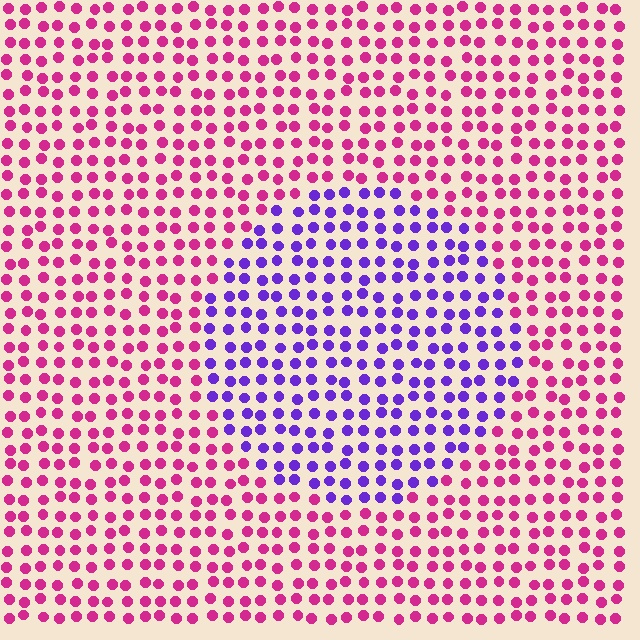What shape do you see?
I see a circle.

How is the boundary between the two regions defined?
The boundary is defined purely by a slight shift in hue (about 61 degrees). Spacing, size, and orientation are identical on both sides.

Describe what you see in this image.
The image is filled with small magenta elements in a uniform arrangement. A circle-shaped region is visible where the elements are tinted to a slightly different hue, forming a subtle color boundary.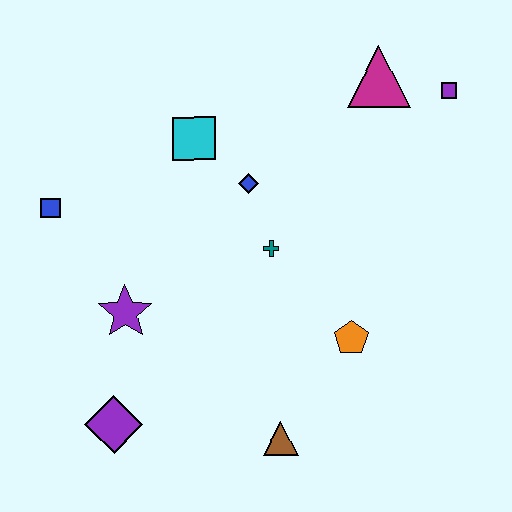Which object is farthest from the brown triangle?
The purple square is farthest from the brown triangle.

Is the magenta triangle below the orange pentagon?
No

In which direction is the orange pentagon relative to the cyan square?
The orange pentagon is below the cyan square.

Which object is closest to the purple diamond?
The purple star is closest to the purple diamond.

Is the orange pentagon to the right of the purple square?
No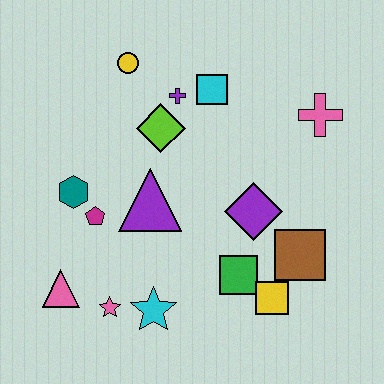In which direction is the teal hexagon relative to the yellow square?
The teal hexagon is to the left of the yellow square.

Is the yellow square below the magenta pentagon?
Yes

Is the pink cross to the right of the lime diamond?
Yes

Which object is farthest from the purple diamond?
The pink triangle is farthest from the purple diamond.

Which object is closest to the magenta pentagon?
The teal hexagon is closest to the magenta pentagon.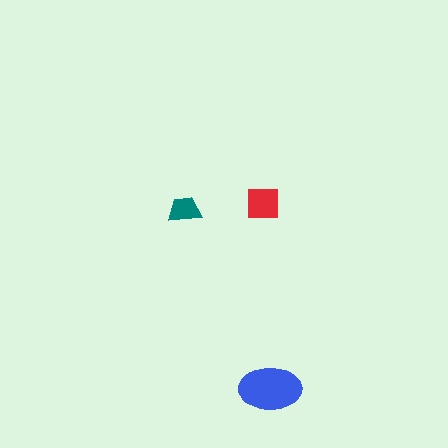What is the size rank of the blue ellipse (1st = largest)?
1st.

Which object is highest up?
The red square is topmost.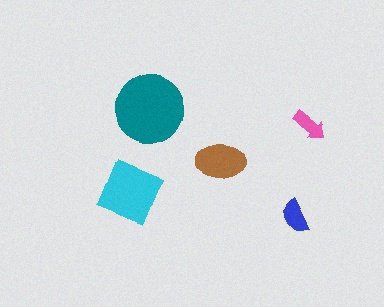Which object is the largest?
The teal circle.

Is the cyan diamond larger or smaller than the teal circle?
Smaller.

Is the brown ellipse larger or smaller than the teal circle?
Smaller.